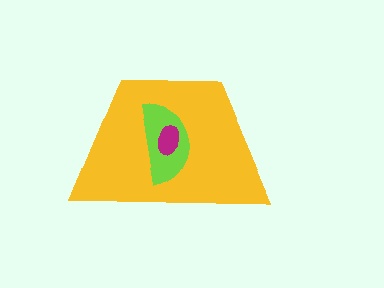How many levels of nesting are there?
3.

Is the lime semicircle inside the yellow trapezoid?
Yes.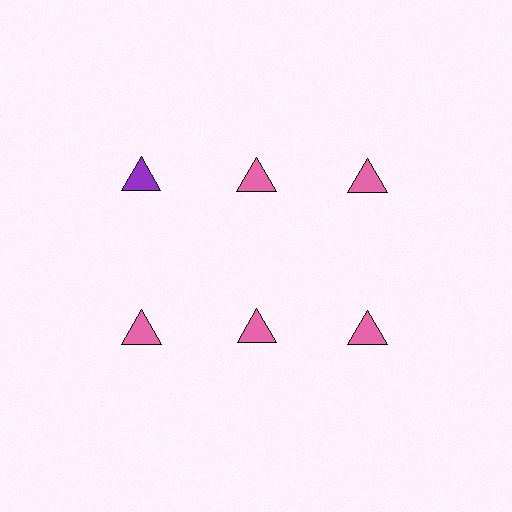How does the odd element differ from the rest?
It has a different color: purple instead of pink.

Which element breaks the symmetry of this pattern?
The purple triangle in the top row, leftmost column breaks the symmetry. All other shapes are pink triangles.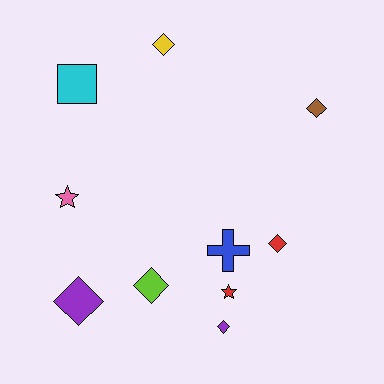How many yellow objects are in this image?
There is 1 yellow object.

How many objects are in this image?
There are 10 objects.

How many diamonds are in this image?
There are 6 diamonds.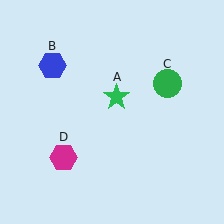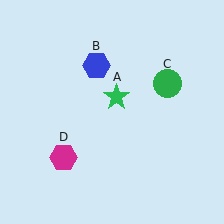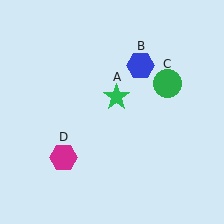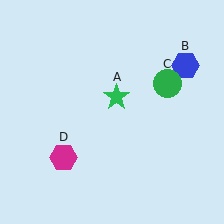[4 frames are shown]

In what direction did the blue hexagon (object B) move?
The blue hexagon (object B) moved right.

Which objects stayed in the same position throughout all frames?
Green star (object A) and green circle (object C) and magenta hexagon (object D) remained stationary.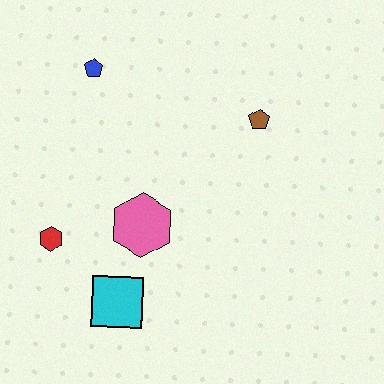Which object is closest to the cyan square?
The pink hexagon is closest to the cyan square.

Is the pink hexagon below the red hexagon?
No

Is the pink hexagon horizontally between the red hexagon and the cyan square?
No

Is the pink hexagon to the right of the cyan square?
Yes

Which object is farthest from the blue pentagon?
The cyan square is farthest from the blue pentagon.